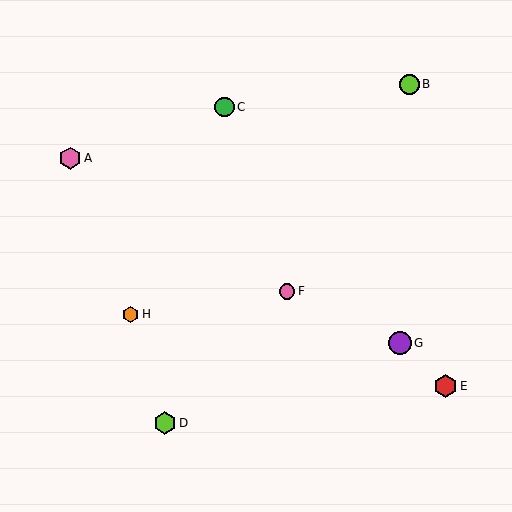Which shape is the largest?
The red hexagon (labeled E) is the largest.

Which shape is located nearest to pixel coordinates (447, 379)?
The red hexagon (labeled E) at (446, 386) is nearest to that location.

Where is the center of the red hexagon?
The center of the red hexagon is at (446, 386).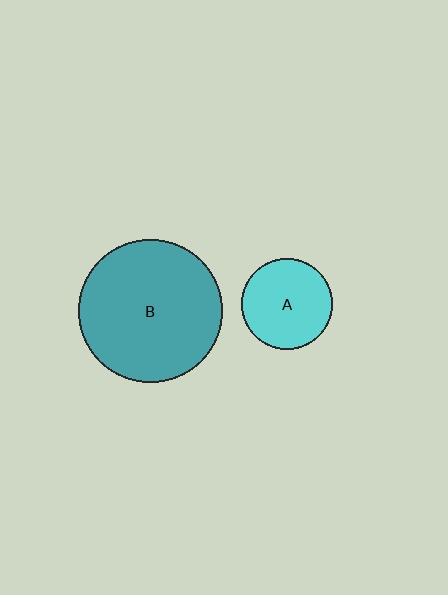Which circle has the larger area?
Circle B (teal).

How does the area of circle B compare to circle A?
Approximately 2.5 times.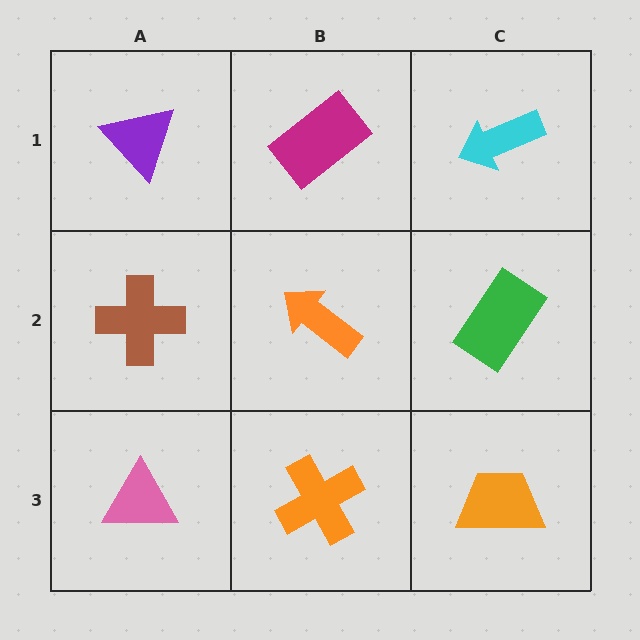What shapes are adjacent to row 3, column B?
An orange arrow (row 2, column B), a pink triangle (row 3, column A), an orange trapezoid (row 3, column C).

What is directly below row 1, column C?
A green rectangle.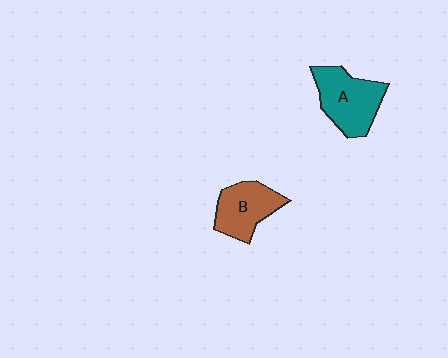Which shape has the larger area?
Shape A (teal).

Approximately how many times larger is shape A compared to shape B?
Approximately 1.2 times.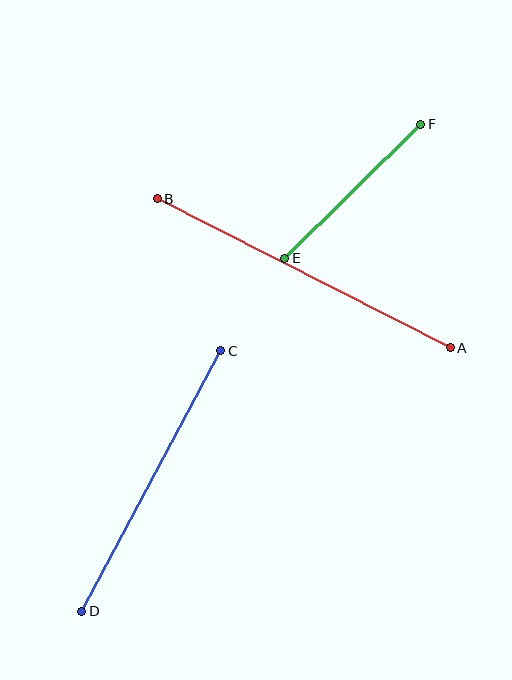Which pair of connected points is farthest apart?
Points A and B are farthest apart.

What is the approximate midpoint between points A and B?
The midpoint is at approximately (304, 273) pixels.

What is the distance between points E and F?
The distance is approximately 191 pixels.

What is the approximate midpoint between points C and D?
The midpoint is at approximately (151, 481) pixels.